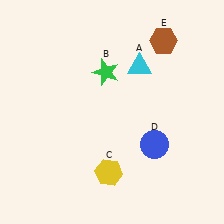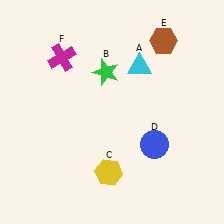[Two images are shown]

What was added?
A magenta cross (F) was added in Image 2.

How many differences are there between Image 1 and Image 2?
There is 1 difference between the two images.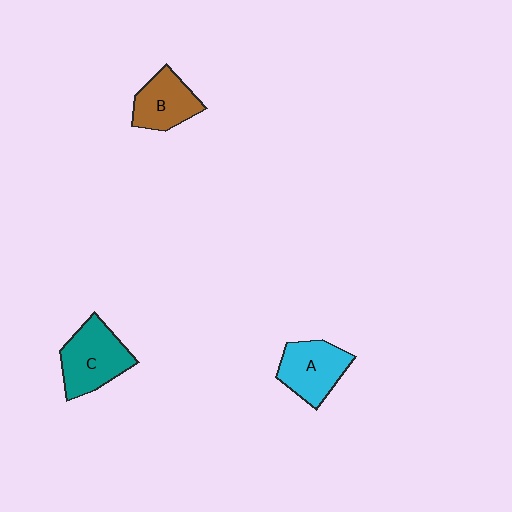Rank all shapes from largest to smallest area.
From largest to smallest: C (teal), A (cyan), B (brown).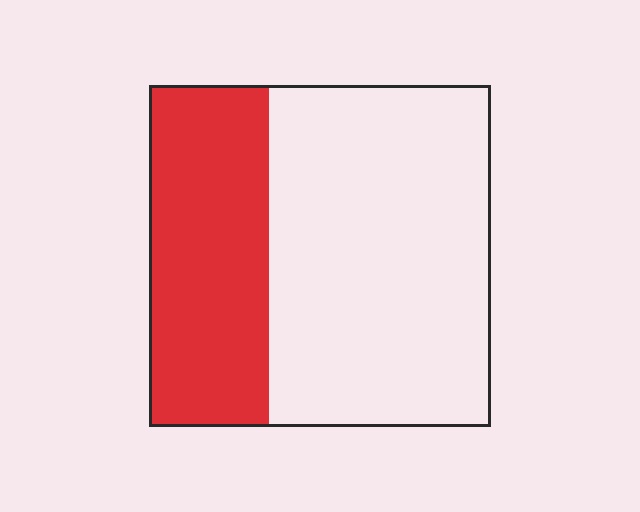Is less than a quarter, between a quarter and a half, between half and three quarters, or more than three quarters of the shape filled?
Between a quarter and a half.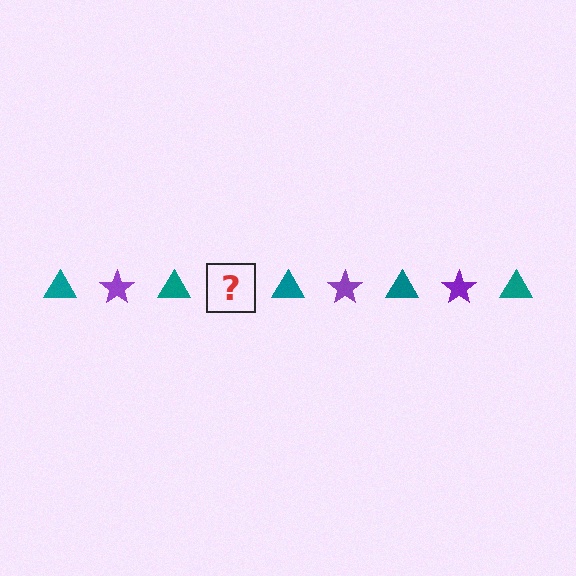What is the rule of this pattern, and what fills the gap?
The rule is that the pattern alternates between teal triangle and purple star. The gap should be filled with a purple star.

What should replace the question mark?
The question mark should be replaced with a purple star.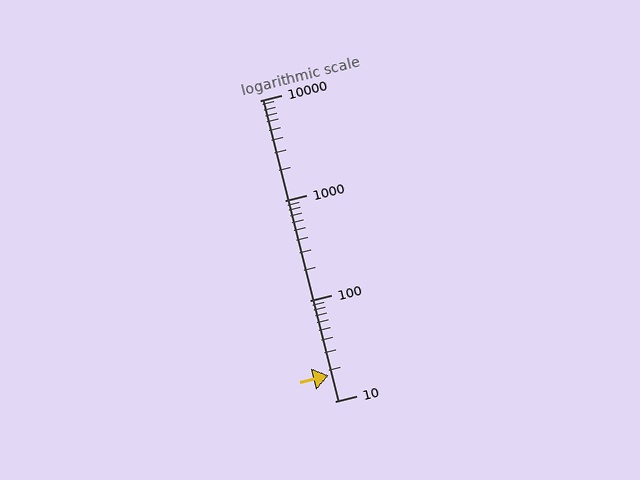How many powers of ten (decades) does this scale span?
The scale spans 3 decades, from 10 to 10000.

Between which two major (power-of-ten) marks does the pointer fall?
The pointer is between 10 and 100.